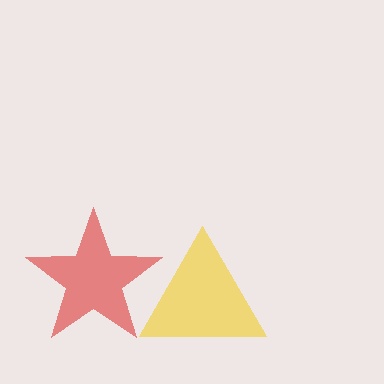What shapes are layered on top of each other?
The layered shapes are: a yellow triangle, a red star.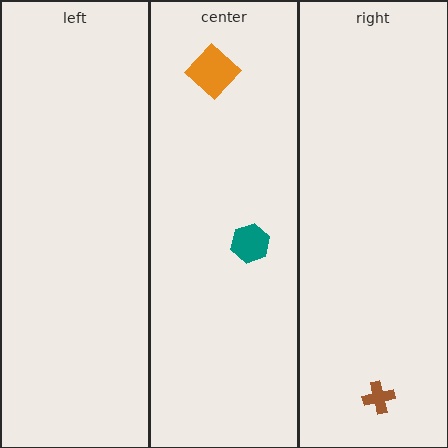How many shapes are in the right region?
1.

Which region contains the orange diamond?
The center region.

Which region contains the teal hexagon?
The center region.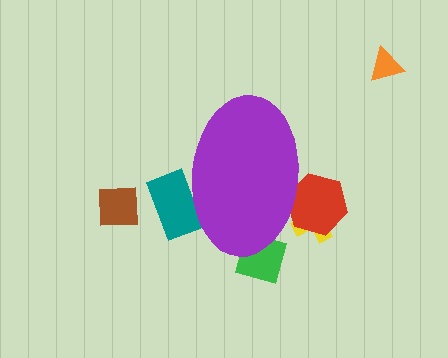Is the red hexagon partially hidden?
Yes, the red hexagon is partially hidden behind the purple ellipse.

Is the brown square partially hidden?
No, the brown square is fully visible.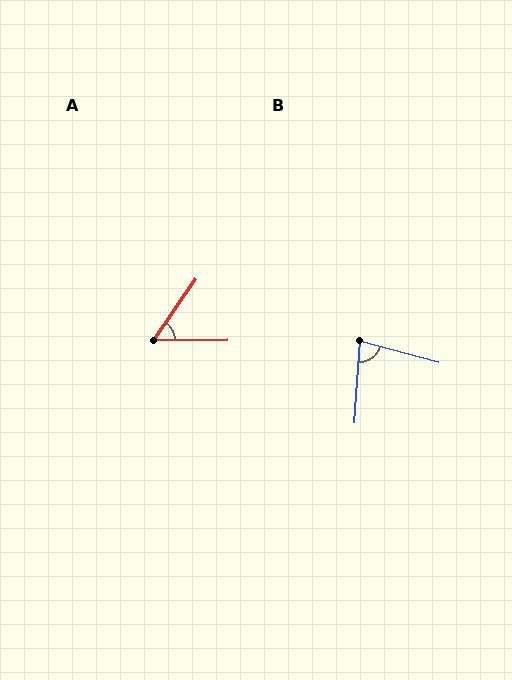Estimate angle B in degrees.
Approximately 79 degrees.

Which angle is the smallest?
A, at approximately 55 degrees.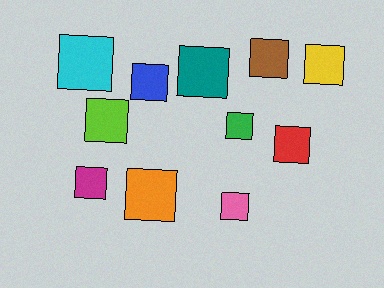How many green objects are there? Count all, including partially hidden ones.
There is 1 green object.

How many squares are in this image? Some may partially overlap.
There are 11 squares.